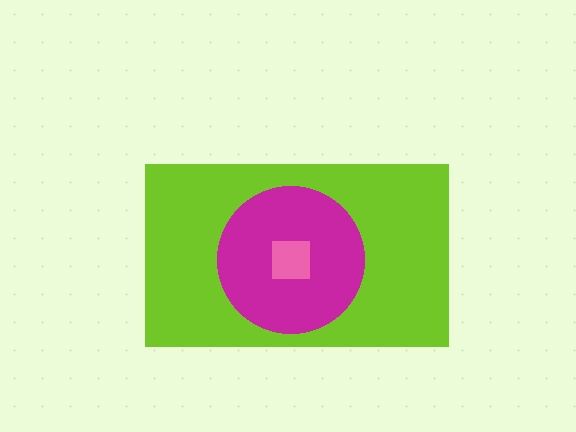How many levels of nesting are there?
3.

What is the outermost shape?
The lime rectangle.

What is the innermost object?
The pink square.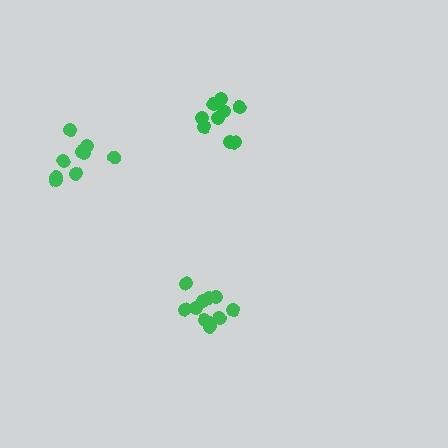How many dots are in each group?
Group 1: 9 dots, Group 2: 9 dots, Group 3: 11 dots (29 total).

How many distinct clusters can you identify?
There are 3 distinct clusters.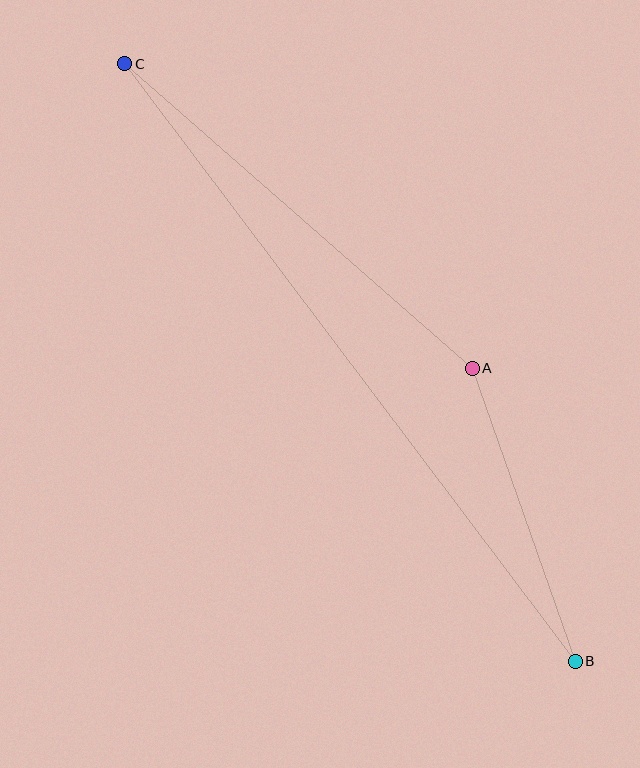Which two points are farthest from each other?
Points B and C are farthest from each other.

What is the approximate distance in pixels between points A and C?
The distance between A and C is approximately 462 pixels.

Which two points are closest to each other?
Points A and B are closest to each other.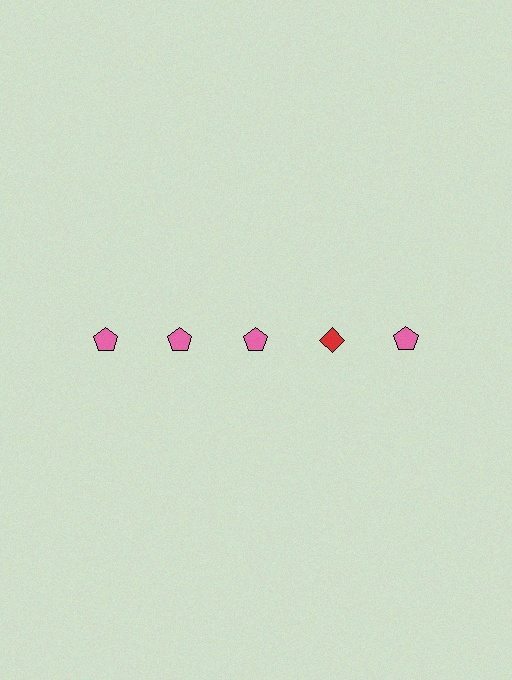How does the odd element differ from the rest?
It differs in both color (red instead of pink) and shape (diamond instead of pentagon).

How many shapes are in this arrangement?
There are 5 shapes arranged in a grid pattern.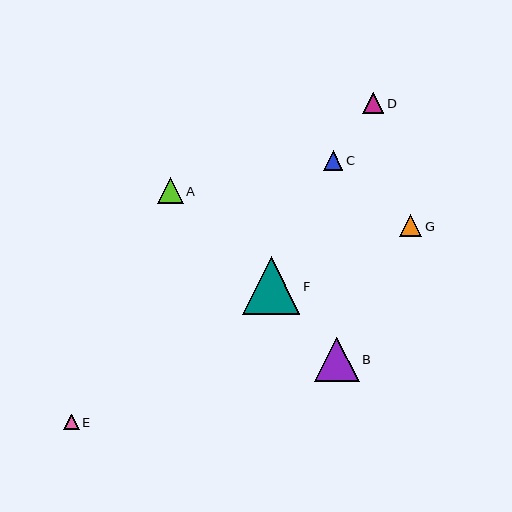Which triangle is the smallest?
Triangle E is the smallest with a size of approximately 15 pixels.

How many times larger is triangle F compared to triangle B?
Triangle F is approximately 1.3 times the size of triangle B.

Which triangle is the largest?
Triangle F is the largest with a size of approximately 57 pixels.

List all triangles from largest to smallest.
From largest to smallest: F, B, A, G, D, C, E.